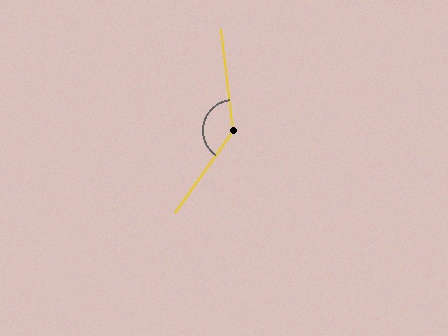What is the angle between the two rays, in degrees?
Approximately 138 degrees.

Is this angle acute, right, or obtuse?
It is obtuse.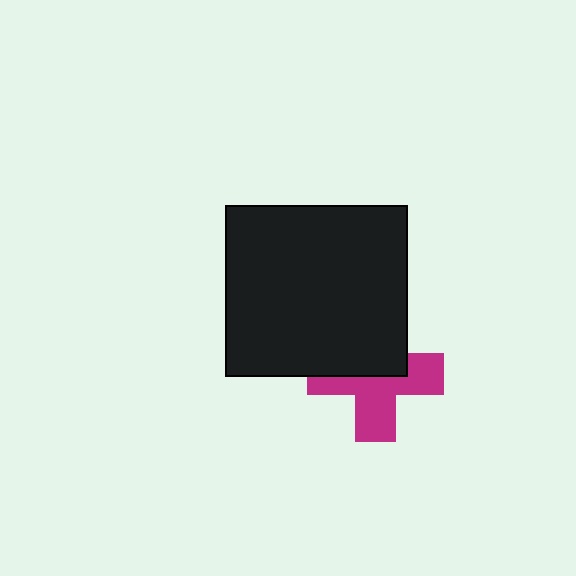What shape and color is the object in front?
The object in front is a black rectangle.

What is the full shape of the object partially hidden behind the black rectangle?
The partially hidden object is a magenta cross.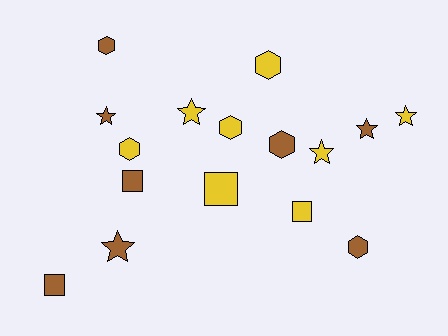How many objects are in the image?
There are 16 objects.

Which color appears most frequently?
Yellow, with 8 objects.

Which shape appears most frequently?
Hexagon, with 6 objects.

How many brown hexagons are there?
There are 3 brown hexagons.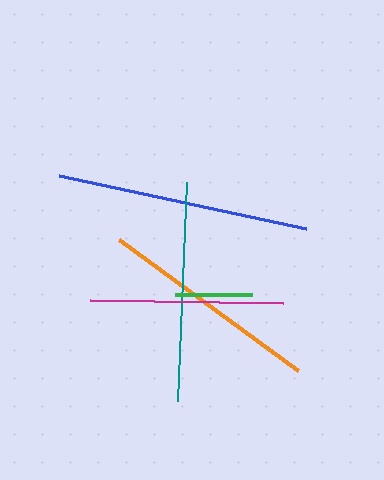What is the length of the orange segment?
The orange segment is approximately 222 pixels long.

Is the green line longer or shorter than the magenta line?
The magenta line is longer than the green line.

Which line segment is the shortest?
The green line is the shortest at approximately 77 pixels.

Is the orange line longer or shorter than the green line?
The orange line is longer than the green line.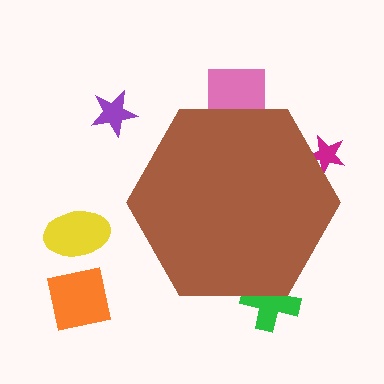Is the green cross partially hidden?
Yes, the green cross is partially hidden behind the brown hexagon.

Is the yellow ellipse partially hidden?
No, the yellow ellipse is fully visible.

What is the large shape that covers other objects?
A brown hexagon.